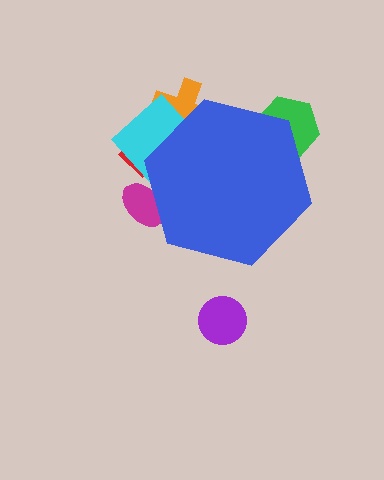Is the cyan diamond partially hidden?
Yes, the cyan diamond is partially hidden behind the blue hexagon.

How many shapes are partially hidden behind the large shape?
5 shapes are partially hidden.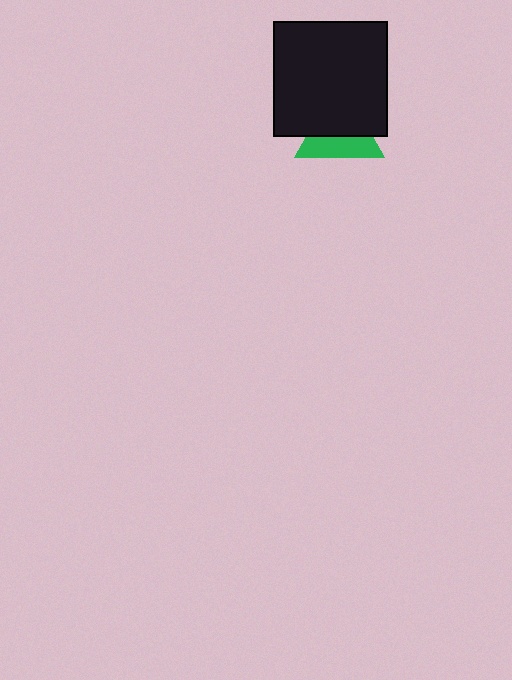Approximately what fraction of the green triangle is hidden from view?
Roughly 56% of the green triangle is hidden behind the black square.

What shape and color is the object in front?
The object in front is a black square.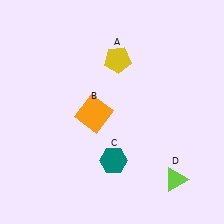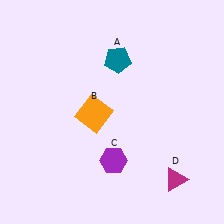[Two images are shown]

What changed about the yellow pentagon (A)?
In Image 1, A is yellow. In Image 2, it changed to teal.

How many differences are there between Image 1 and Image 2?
There are 3 differences between the two images.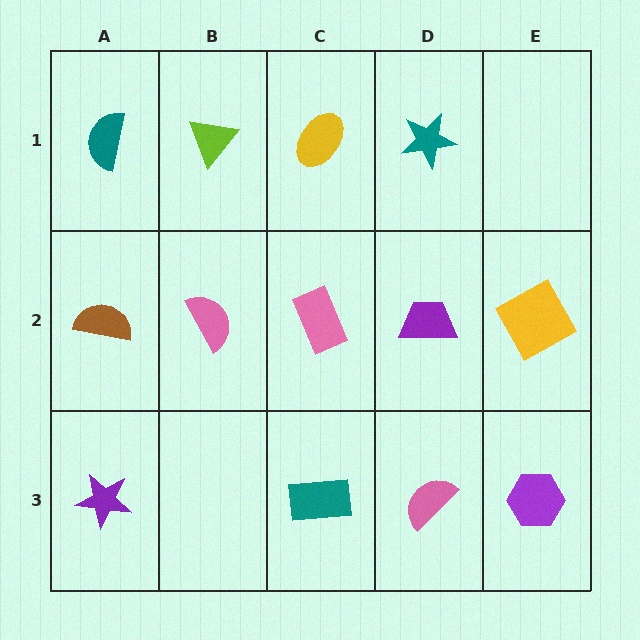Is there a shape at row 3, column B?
No, that cell is empty.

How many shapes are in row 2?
5 shapes.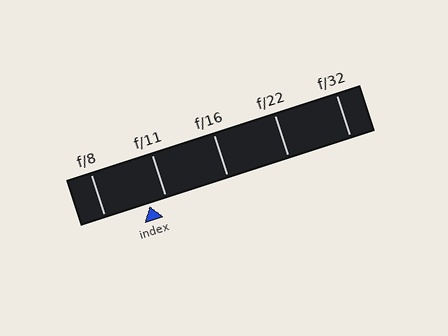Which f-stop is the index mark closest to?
The index mark is closest to f/11.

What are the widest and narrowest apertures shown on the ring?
The widest aperture shown is f/8 and the narrowest is f/32.